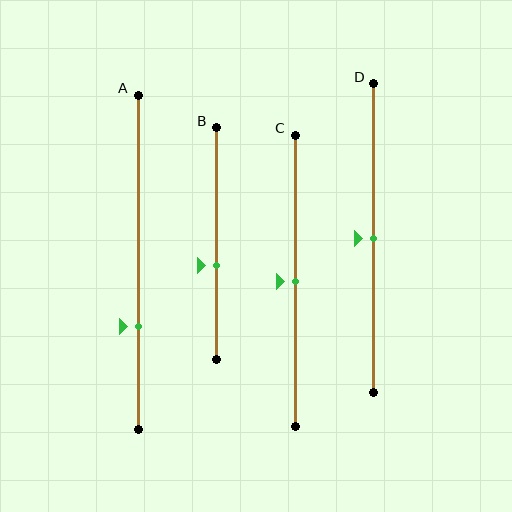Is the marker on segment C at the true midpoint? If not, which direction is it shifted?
Yes, the marker on segment C is at the true midpoint.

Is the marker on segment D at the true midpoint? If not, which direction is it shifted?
Yes, the marker on segment D is at the true midpoint.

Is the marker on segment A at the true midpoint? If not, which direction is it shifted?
No, the marker on segment A is shifted downward by about 19% of the segment length.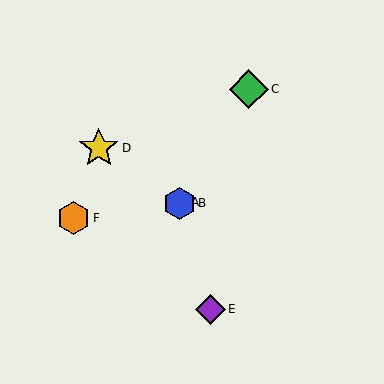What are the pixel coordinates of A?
Object A is at (177, 202).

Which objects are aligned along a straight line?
Objects A, B, D are aligned along a straight line.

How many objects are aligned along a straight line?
3 objects (A, B, D) are aligned along a straight line.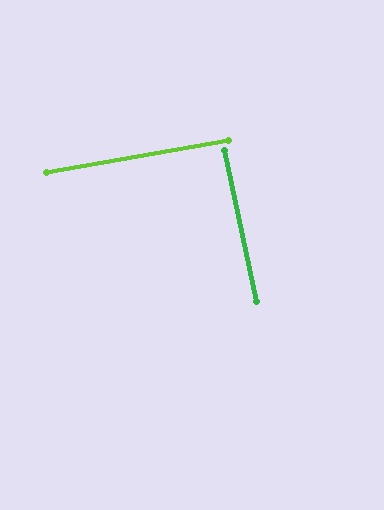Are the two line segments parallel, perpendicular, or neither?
Perpendicular — they meet at approximately 88°.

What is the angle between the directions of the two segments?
Approximately 88 degrees.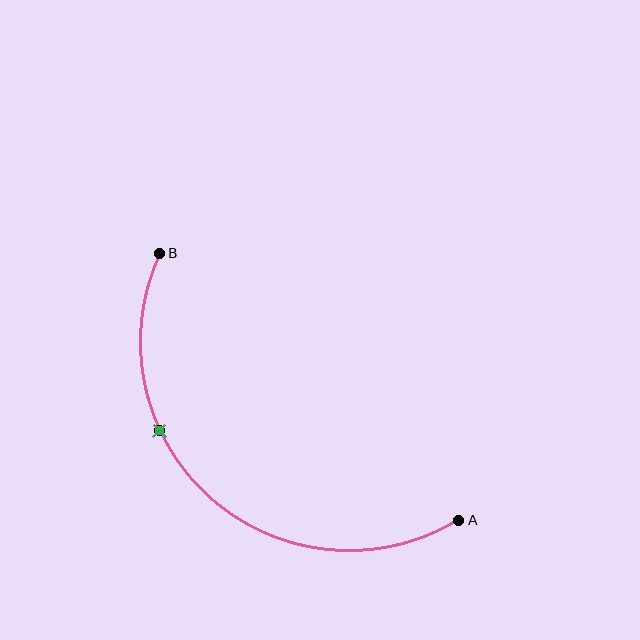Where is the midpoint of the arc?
The arc midpoint is the point on the curve farthest from the straight line joining A and B. It sits below and to the left of that line.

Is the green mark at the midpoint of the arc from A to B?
No. The green mark lies on the arc but is closer to endpoint B. The arc midpoint would be at the point on the curve equidistant along the arc from both A and B.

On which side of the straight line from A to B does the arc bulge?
The arc bulges below and to the left of the straight line connecting A and B.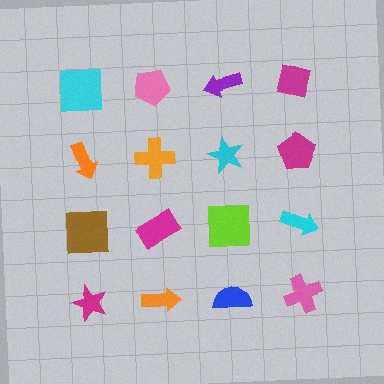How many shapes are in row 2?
4 shapes.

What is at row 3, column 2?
A magenta rectangle.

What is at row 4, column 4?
A pink cross.